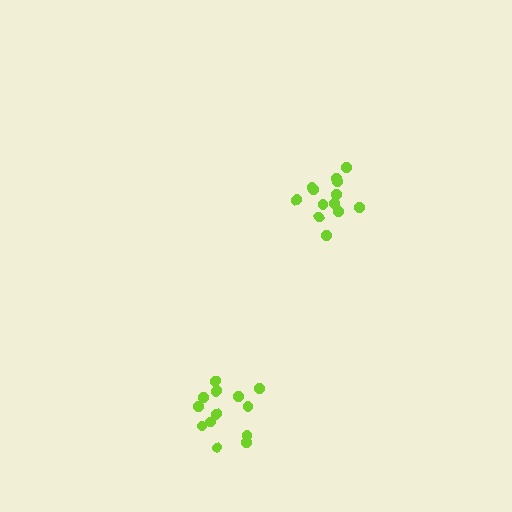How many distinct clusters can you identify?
There are 2 distinct clusters.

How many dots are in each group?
Group 1: 13 dots, Group 2: 13 dots (26 total).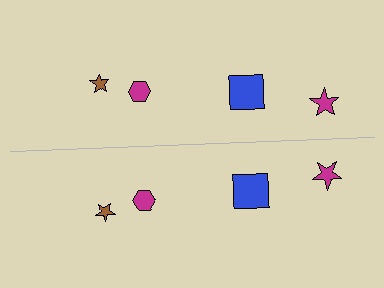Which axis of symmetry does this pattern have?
The pattern has a horizontal axis of symmetry running through the center of the image.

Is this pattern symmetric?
Yes, this pattern has bilateral (reflection) symmetry.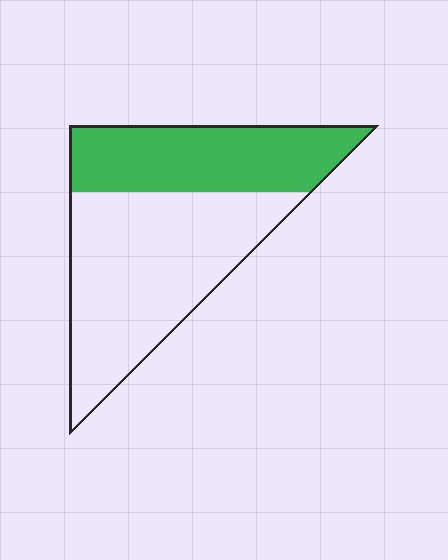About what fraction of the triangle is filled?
About three eighths (3/8).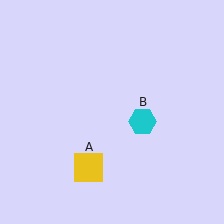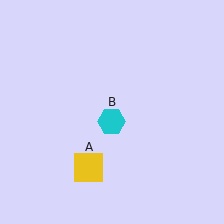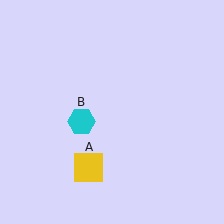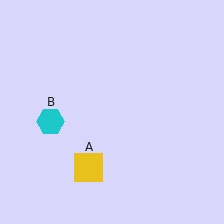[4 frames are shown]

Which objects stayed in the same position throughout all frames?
Yellow square (object A) remained stationary.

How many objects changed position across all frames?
1 object changed position: cyan hexagon (object B).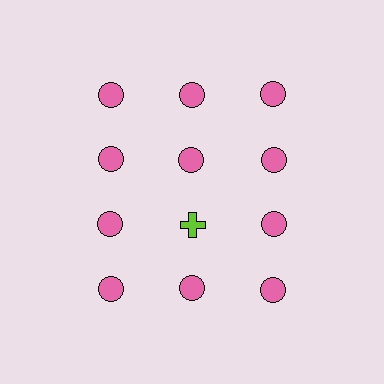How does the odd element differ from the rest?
It differs in both color (lime instead of pink) and shape (cross instead of circle).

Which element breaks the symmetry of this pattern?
The lime cross in the third row, second from left column breaks the symmetry. All other shapes are pink circles.